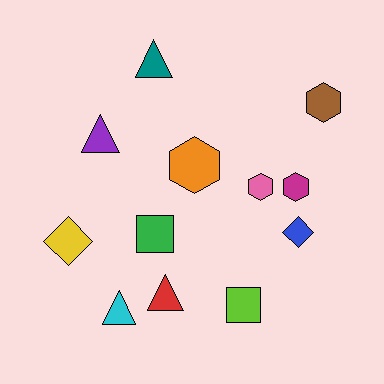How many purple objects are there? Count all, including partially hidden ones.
There is 1 purple object.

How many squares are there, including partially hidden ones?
There are 2 squares.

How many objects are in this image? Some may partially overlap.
There are 12 objects.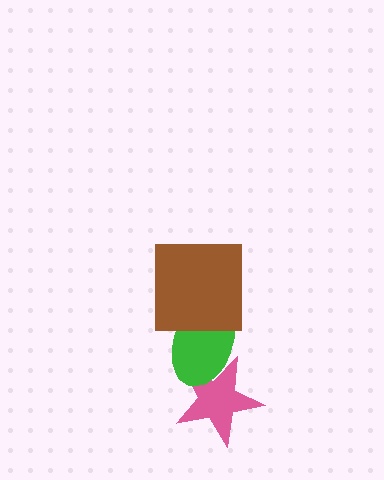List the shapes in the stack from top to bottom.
From top to bottom: the brown square, the green ellipse, the pink star.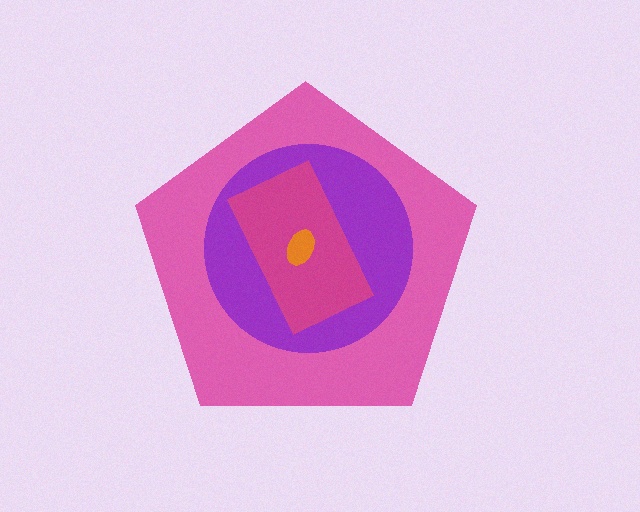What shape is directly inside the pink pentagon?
The purple circle.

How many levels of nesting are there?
4.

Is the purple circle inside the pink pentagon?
Yes.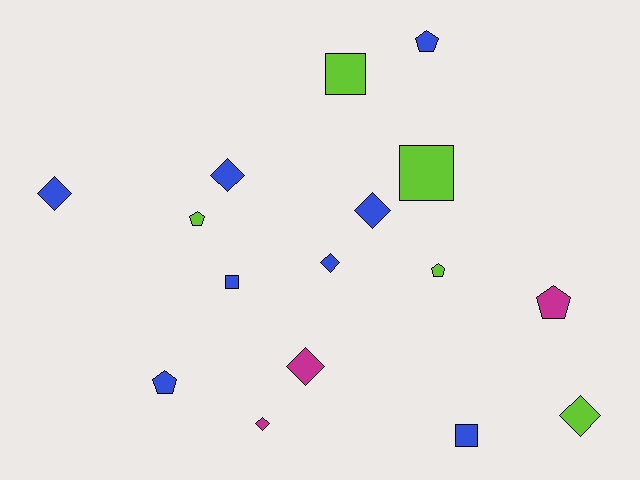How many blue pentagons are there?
There are 2 blue pentagons.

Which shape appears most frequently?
Diamond, with 7 objects.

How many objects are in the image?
There are 16 objects.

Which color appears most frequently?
Blue, with 8 objects.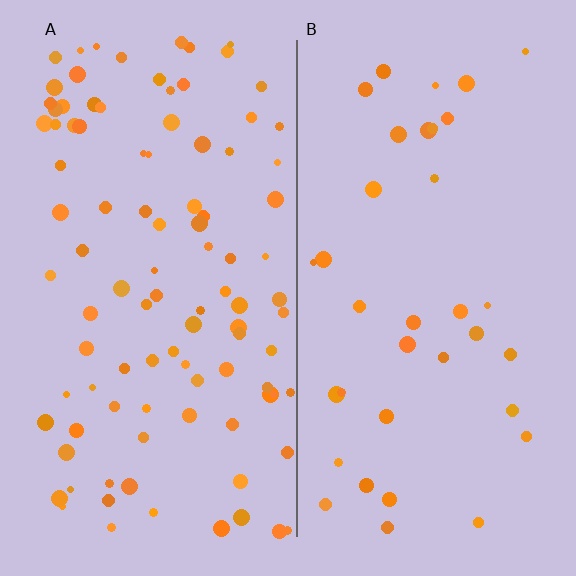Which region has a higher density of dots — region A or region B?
A (the left).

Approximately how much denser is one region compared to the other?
Approximately 2.8× — region A over region B.